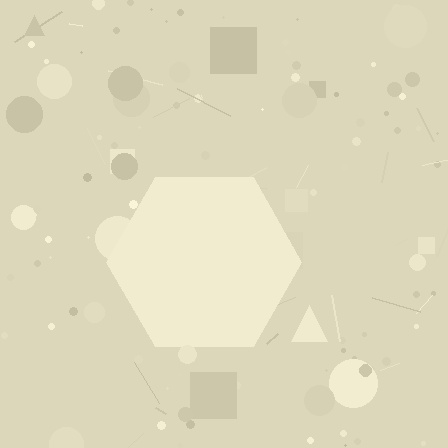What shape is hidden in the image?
A hexagon is hidden in the image.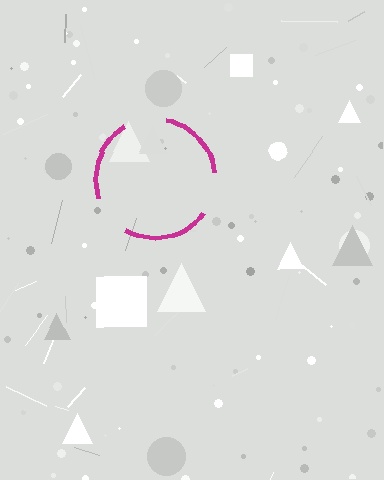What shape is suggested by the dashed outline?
The dashed outline suggests a circle.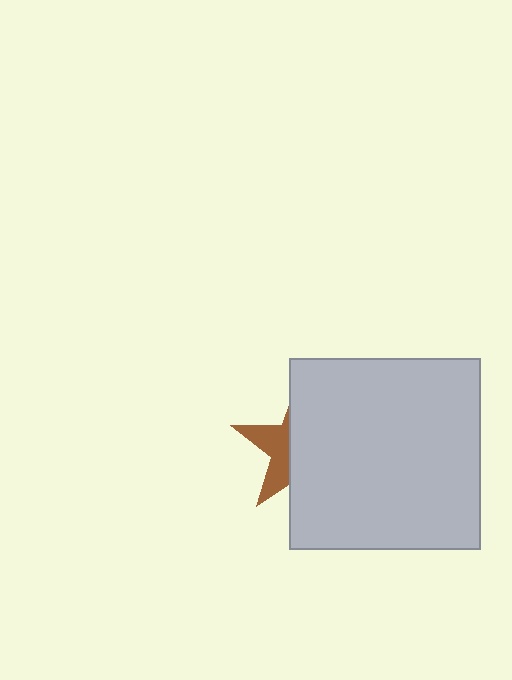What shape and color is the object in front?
The object in front is a light gray square.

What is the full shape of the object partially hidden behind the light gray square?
The partially hidden object is a brown star.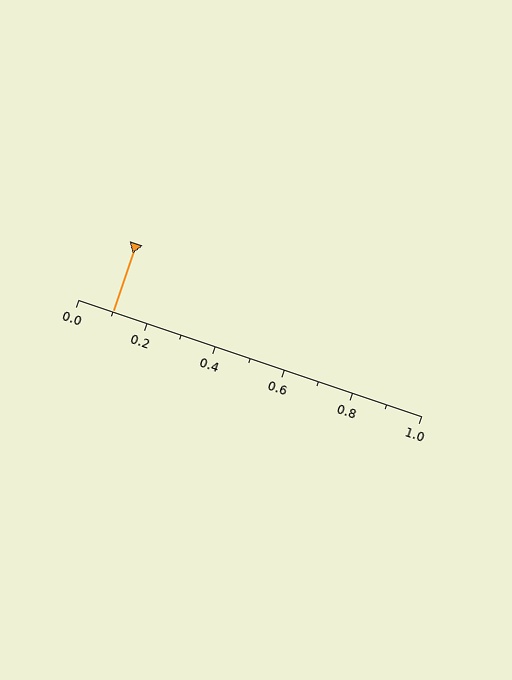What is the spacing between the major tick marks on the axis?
The major ticks are spaced 0.2 apart.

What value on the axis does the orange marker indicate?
The marker indicates approximately 0.1.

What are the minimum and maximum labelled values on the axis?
The axis runs from 0.0 to 1.0.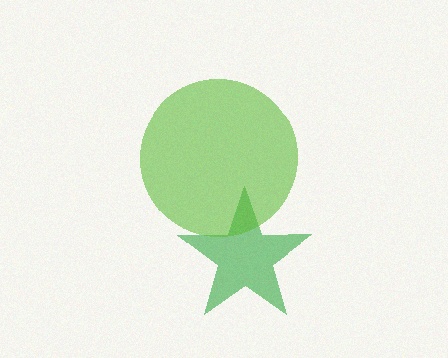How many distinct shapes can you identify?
There are 2 distinct shapes: a green star, a lime circle.